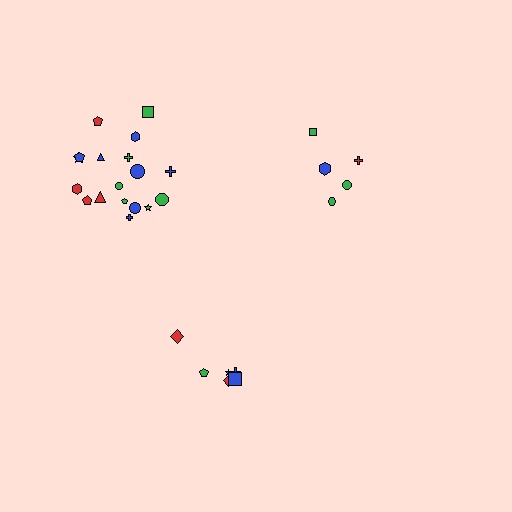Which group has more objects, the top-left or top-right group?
The top-left group.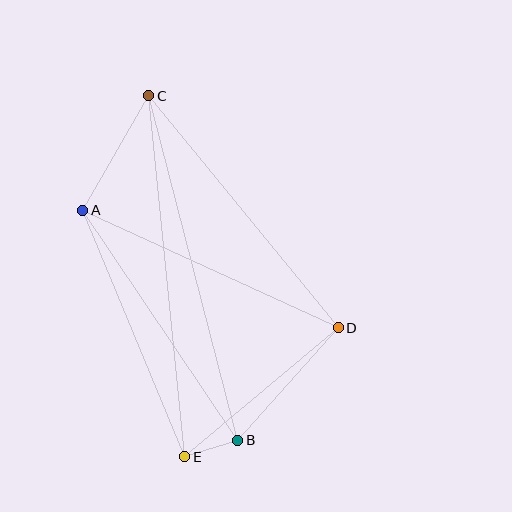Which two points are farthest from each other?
Points C and E are farthest from each other.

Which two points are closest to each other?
Points B and E are closest to each other.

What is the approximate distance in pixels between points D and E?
The distance between D and E is approximately 200 pixels.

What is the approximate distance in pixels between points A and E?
The distance between A and E is approximately 267 pixels.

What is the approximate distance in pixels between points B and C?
The distance between B and C is approximately 356 pixels.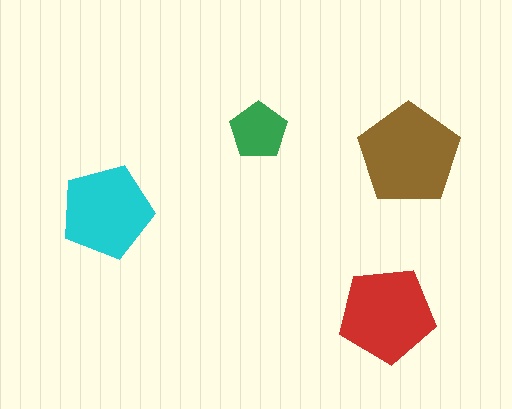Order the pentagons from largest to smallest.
the brown one, the red one, the cyan one, the green one.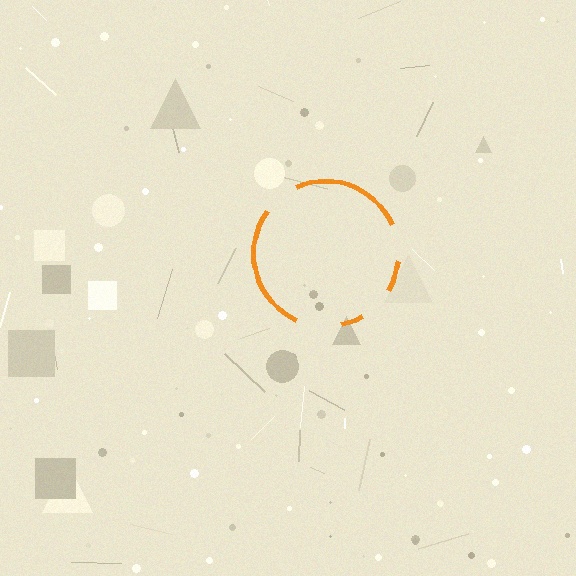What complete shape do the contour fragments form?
The contour fragments form a circle.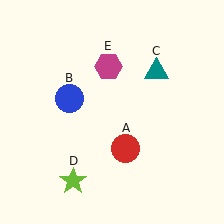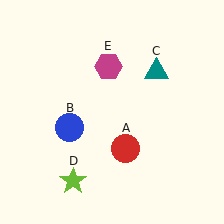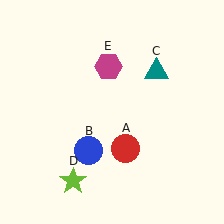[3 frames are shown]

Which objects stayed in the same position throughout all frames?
Red circle (object A) and teal triangle (object C) and lime star (object D) and magenta hexagon (object E) remained stationary.